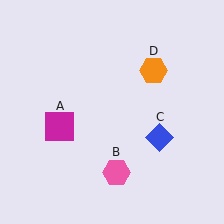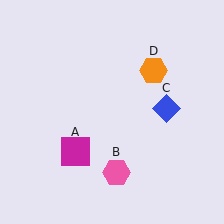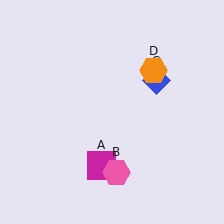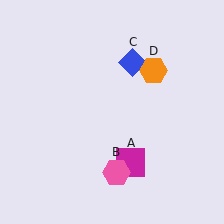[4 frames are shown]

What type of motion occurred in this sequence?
The magenta square (object A), blue diamond (object C) rotated counterclockwise around the center of the scene.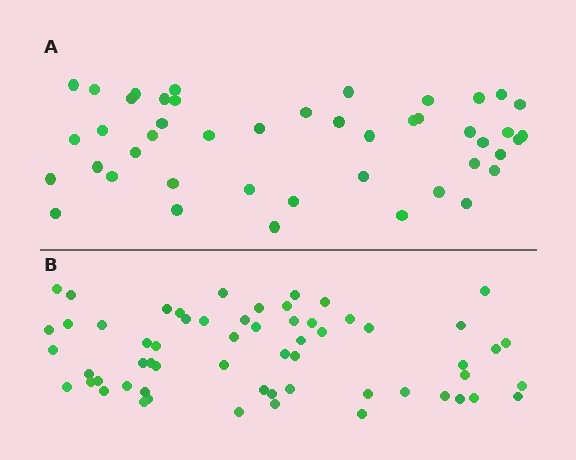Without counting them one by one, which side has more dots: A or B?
Region B (the bottom region) has more dots.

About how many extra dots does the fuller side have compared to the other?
Region B has approximately 15 more dots than region A.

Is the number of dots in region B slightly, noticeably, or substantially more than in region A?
Region B has noticeably more, but not dramatically so. The ratio is roughly 1.3 to 1.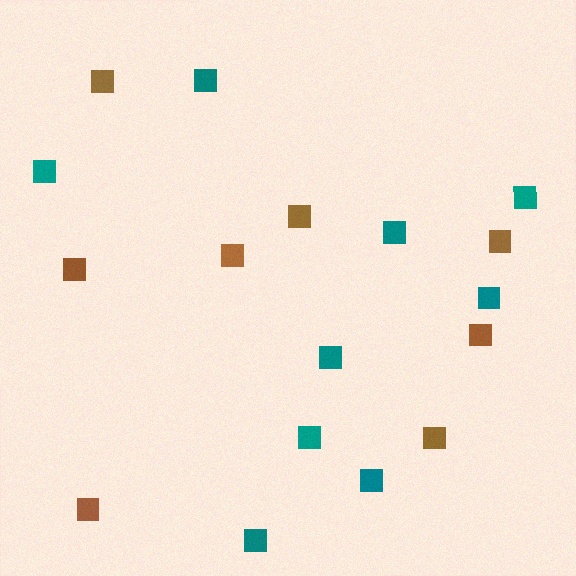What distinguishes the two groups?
There are 2 groups: one group of teal squares (9) and one group of brown squares (8).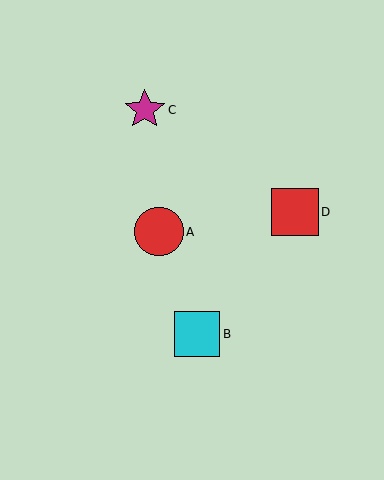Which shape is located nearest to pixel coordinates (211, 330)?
The cyan square (labeled B) at (197, 334) is nearest to that location.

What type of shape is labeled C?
Shape C is a magenta star.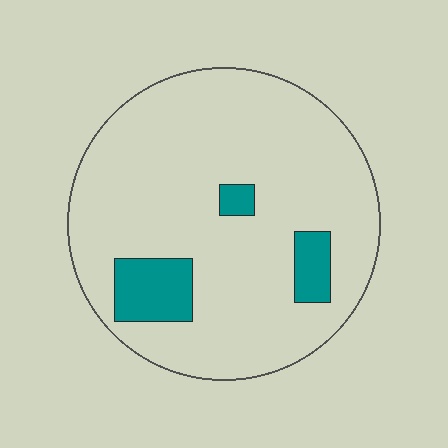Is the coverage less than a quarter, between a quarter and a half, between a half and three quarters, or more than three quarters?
Less than a quarter.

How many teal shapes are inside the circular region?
3.